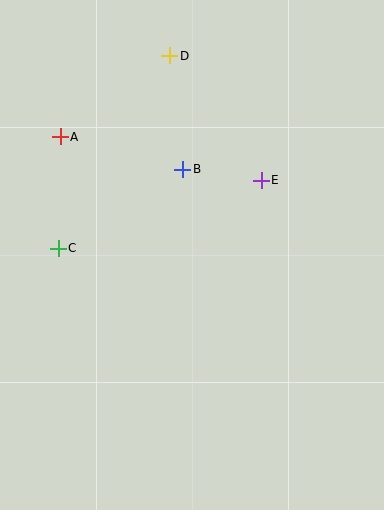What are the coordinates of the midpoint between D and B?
The midpoint between D and B is at (176, 113).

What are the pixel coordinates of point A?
Point A is at (60, 137).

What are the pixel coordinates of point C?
Point C is at (58, 248).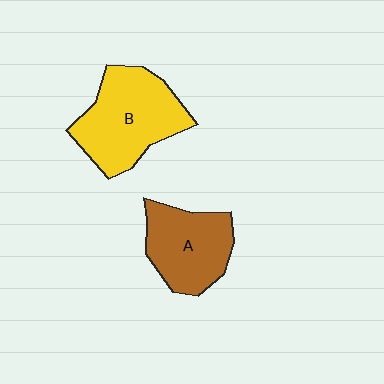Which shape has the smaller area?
Shape A (brown).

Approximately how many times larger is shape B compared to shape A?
Approximately 1.3 times.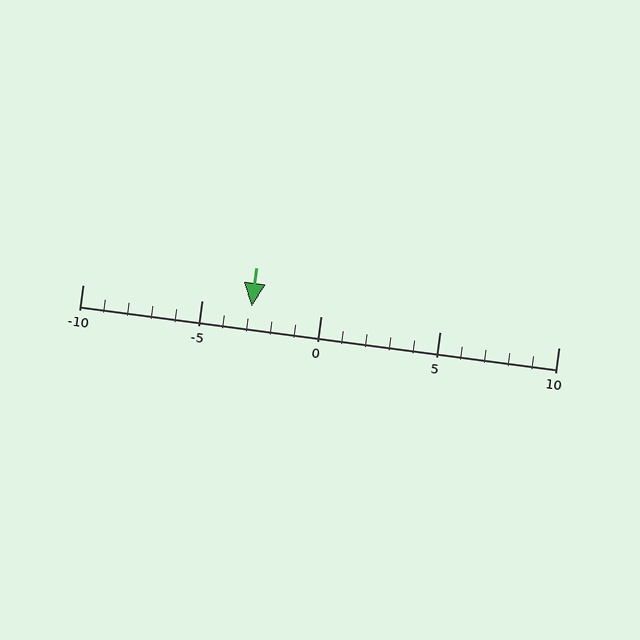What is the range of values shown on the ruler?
The ruler shows values from -10 to 10.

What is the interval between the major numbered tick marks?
The major tick marks are spaced 5 units apart.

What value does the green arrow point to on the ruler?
The green arrow points to approximately -3.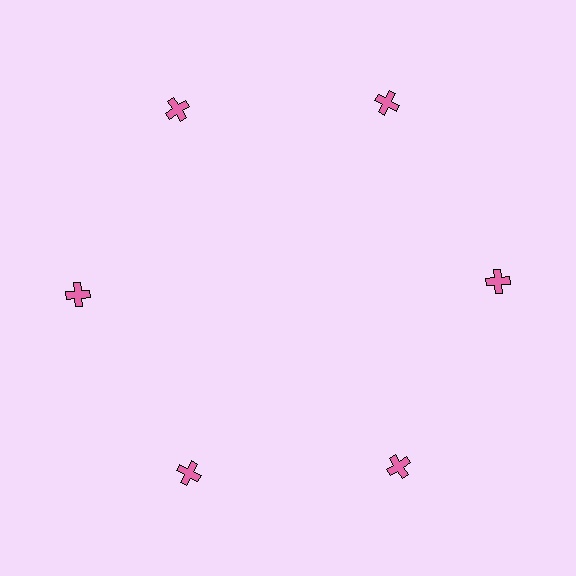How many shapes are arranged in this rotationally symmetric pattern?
There are 6 shapes, arranged in 6 groups of 1.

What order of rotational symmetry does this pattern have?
This pattern has 6-fold rotational symmetry.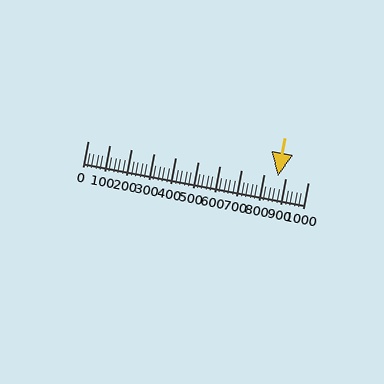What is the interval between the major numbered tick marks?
The major tick marks are spaced 100 units apart.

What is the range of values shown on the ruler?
The ruler shows values from 0 to 1000.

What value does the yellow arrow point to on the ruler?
The yellow arrow points to approximately 862.